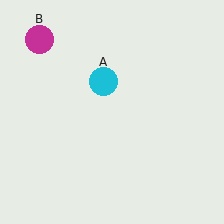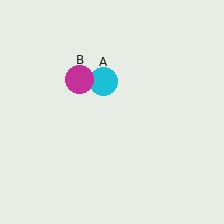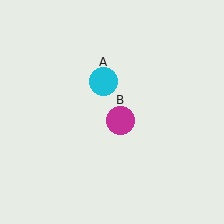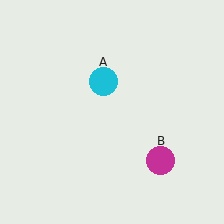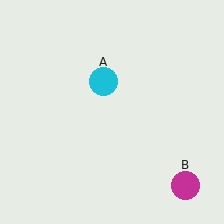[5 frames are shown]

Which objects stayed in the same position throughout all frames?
Cyan circle (object A) remained stationary.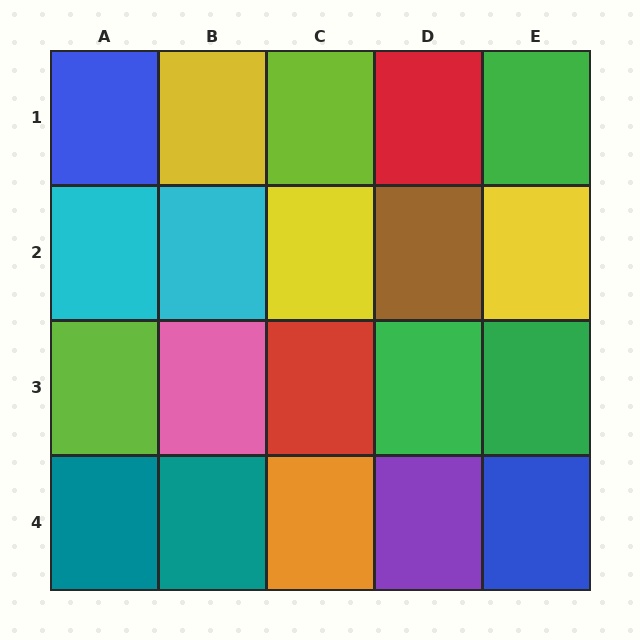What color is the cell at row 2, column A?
Cyan.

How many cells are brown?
1 cell is brown.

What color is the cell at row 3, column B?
Pink.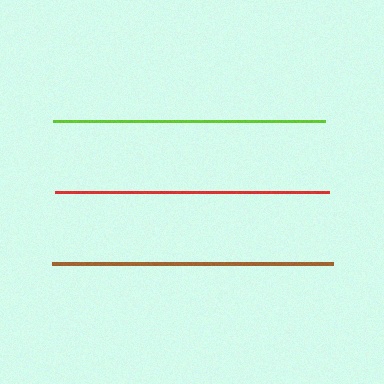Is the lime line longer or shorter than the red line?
The red line is longer than the lime line.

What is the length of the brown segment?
The brown segment is approximately 281 pixels long.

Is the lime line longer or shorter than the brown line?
The brown line is longer than the lime line.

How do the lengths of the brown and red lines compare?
The brown and red lines are approximately the same length.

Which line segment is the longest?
The brown line is the longest at approximately 281 pixels.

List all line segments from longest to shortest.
From longest to shortest: brown, red, lime.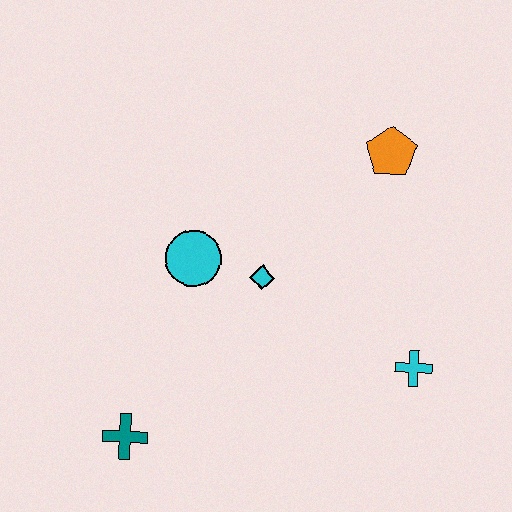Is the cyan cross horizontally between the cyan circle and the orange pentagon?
No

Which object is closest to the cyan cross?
The cyan diamond is closest to the cyan cross.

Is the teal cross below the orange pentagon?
Yes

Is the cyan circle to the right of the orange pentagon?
No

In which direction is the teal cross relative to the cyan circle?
The teal cross is below the cyan circle.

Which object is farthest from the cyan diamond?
The teal cross is farthest from the cyan diamond.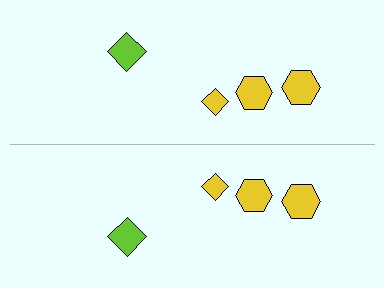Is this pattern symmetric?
Yes, this pattern has bilateral (reflection) symmetry.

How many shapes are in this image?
There are 8 shapes in this image.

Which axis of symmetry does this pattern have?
The pattern has a horizontal axis of symmetry running through the center of the image.